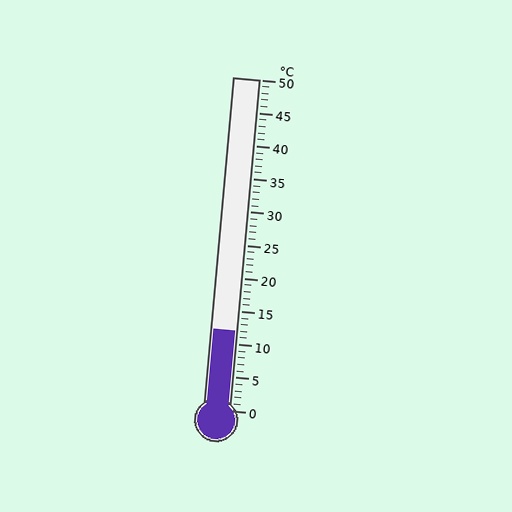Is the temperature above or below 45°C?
The temperature is below 45°C.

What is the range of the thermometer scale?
The thermometer scale ranges from 0°C to 50°C.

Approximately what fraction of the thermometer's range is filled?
The thermometer is filled to approximately 25% of its range.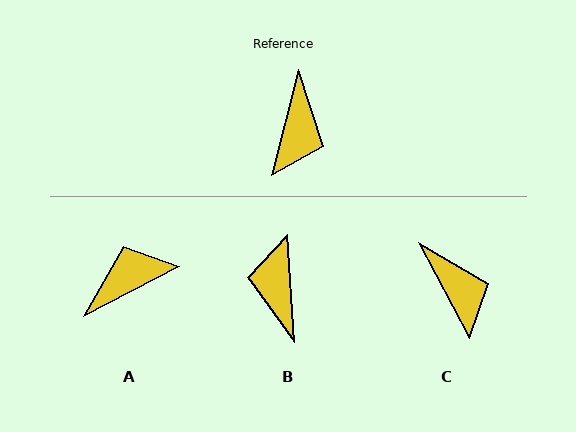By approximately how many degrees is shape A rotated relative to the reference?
Approximately 132 degrees counter-clockwise.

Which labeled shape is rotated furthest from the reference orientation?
B, about 162 degrees away.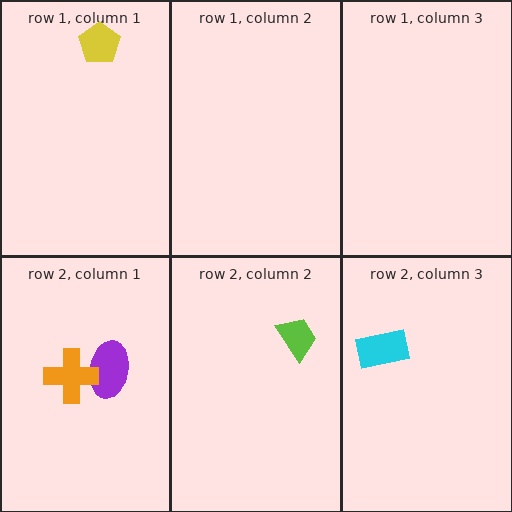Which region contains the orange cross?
The row 2, column 1 region.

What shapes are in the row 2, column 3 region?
The cyan rectangle.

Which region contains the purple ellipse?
The row 2, column 1 region.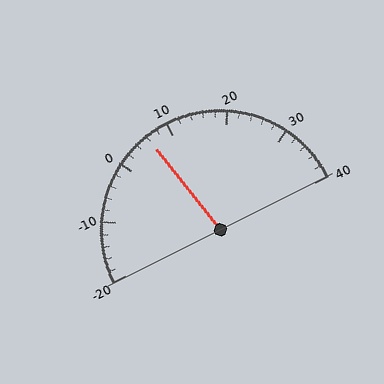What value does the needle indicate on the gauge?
The needle indicates approximately 6.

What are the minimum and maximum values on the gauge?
The gauge ranges from -20 to 40.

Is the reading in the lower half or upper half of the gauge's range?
The reading is in the lower half of the range (-20 to 40).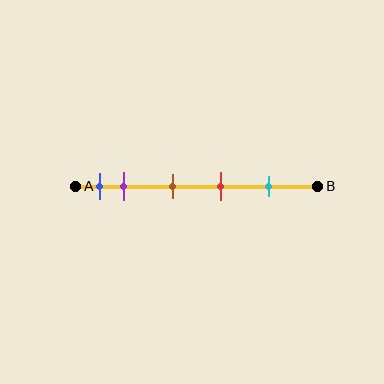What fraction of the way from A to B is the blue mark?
The blue mark is approximately 10% (0.1) of the way from A to B.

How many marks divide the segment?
There are 5 marks dividing the segment.